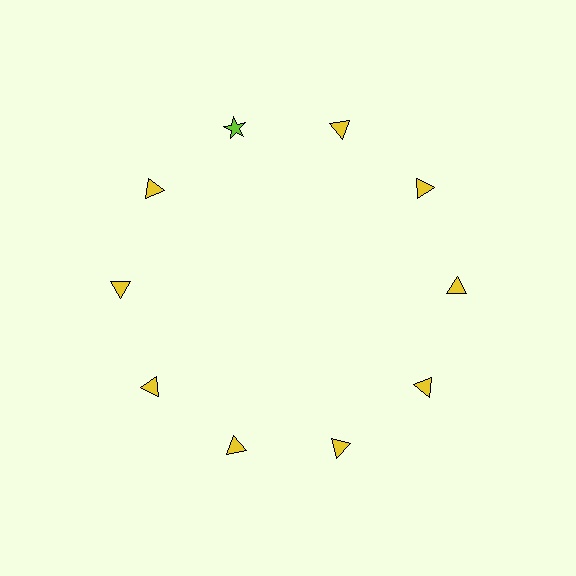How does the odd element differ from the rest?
It differs in both color (lime instead of yellow) and shape (star instead of triangle).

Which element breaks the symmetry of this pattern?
The lime star at roughly the 11 o'clock position breaks the symmetry. All other shapes are yellow triangles.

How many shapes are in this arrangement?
There are 10 shapes arranged in a ring pattern.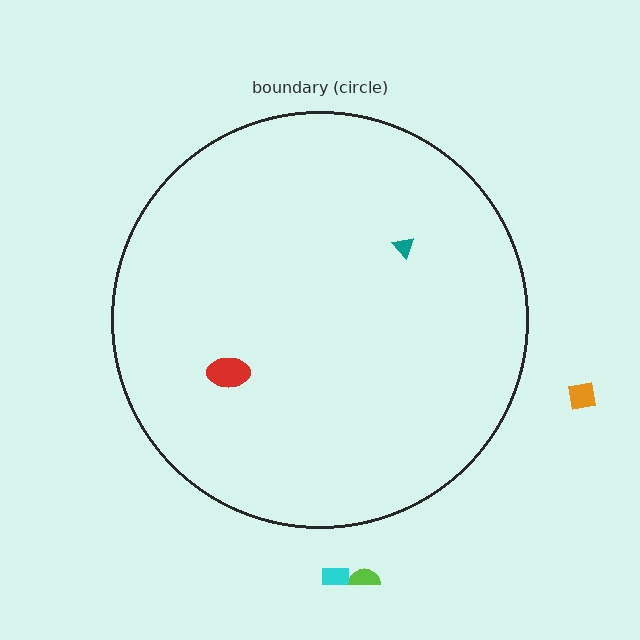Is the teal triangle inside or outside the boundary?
Inside.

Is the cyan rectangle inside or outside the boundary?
Outside.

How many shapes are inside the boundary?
2 inside, 3 outside.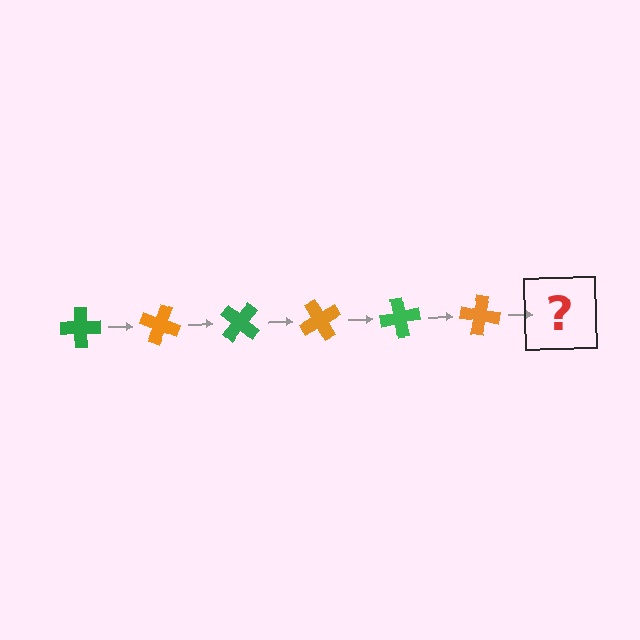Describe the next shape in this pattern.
It should be a green cross, rotated 120 degrees from the start.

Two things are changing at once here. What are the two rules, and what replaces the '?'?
The two rules are that it rotates 20 degrees each step and the color cycles through green and orange. The '?' should be a green cross, rotated 120 degrees from the start.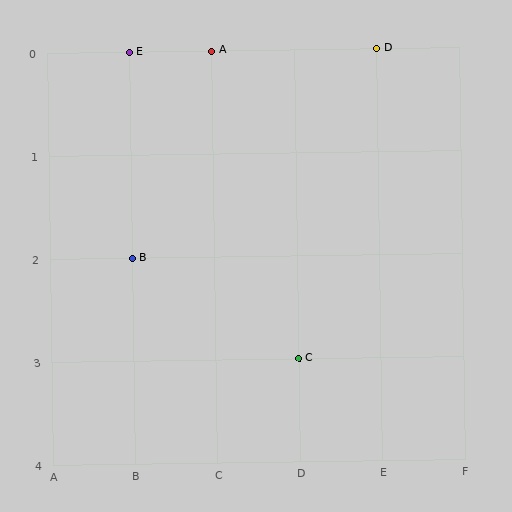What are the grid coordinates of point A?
Point A is at grid coordinates (C, 0).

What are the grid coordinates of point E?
Point E is at grid coordinates (B, 0).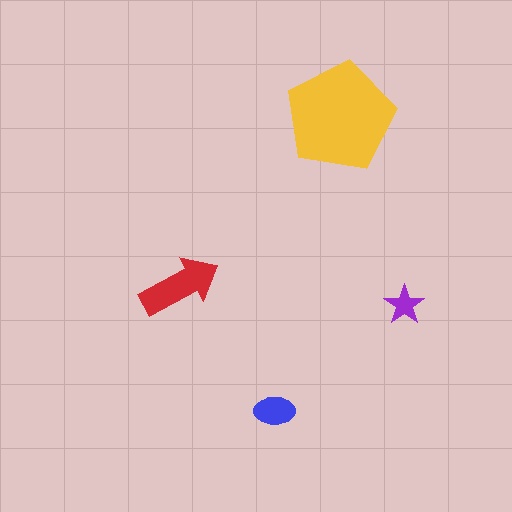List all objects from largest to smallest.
The yellow pentagon, the red arrow, the blue ellipse, the purple star.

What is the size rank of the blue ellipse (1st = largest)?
3rd.